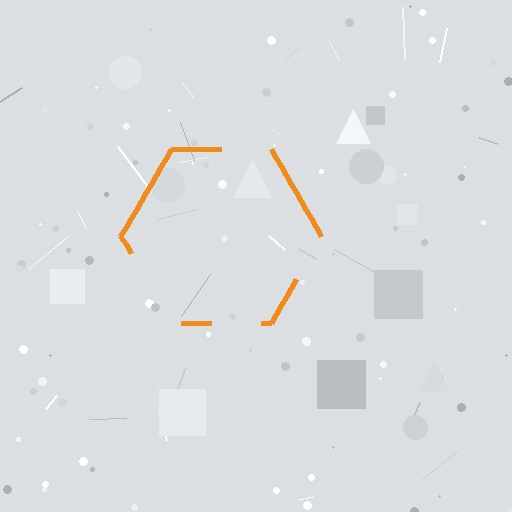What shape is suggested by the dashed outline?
The dashed outline suggests a hexagon.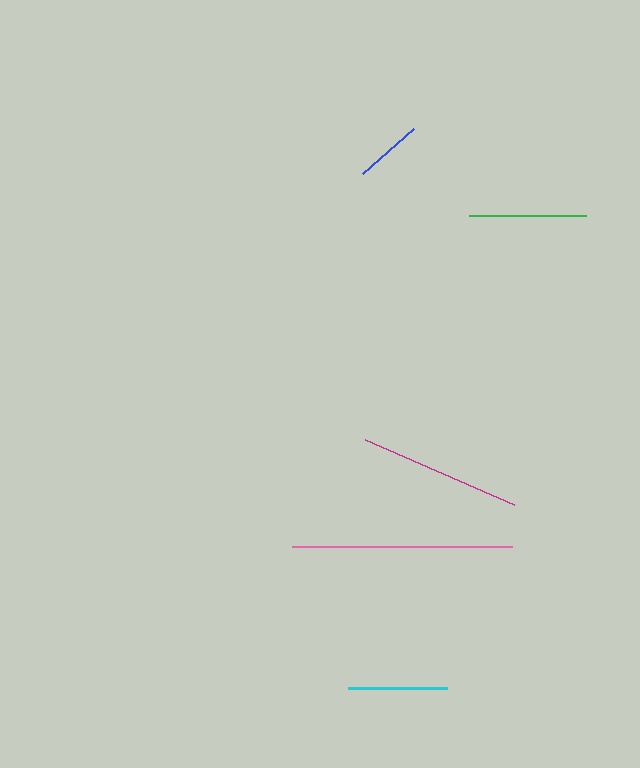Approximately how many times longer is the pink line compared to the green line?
The pink line is approximately 1.9 times the length of the green line.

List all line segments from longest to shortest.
From longest to shortest: pink, magenta, green, cyan, blue.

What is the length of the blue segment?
The blue segment is approximately 67 pixels long.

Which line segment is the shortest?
The blue line is the shortest at approximately 67 pixels.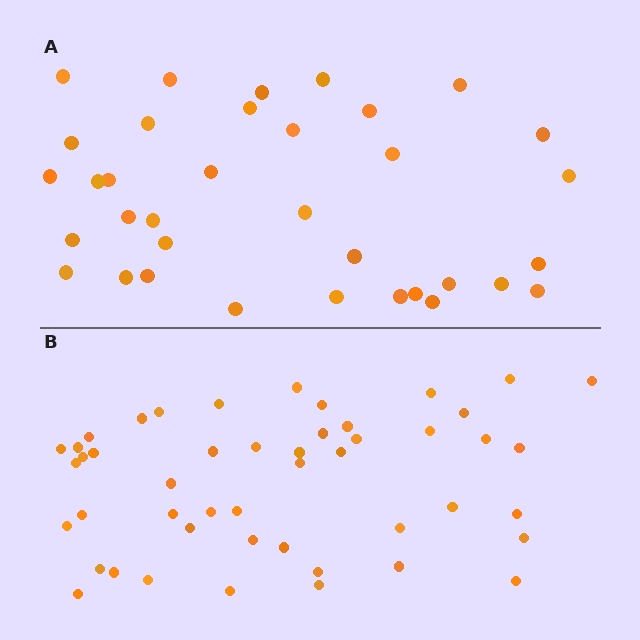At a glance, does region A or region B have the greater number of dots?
Region B (the bottom region) has more dots.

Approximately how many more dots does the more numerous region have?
Region B has approximately 15 more dots than region A.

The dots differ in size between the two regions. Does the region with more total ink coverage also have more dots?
No. Region A has more total ink coverage because its dots are larger, but region B actually contains more individual dots. Total area can be misleading — the number of items is what matters here.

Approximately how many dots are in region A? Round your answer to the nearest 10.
About 40 dots. (The exact count is 35, which rounds to 40.)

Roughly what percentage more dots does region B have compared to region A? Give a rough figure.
About 35% more.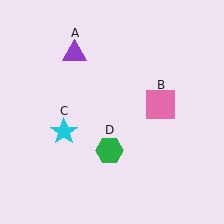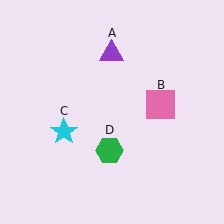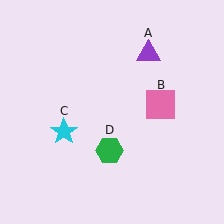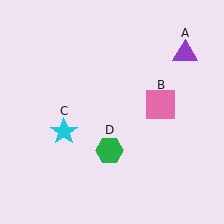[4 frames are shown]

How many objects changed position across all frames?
1 object changed position: purple triangle (object A).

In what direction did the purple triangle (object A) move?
The purple triangle (object A) moved right.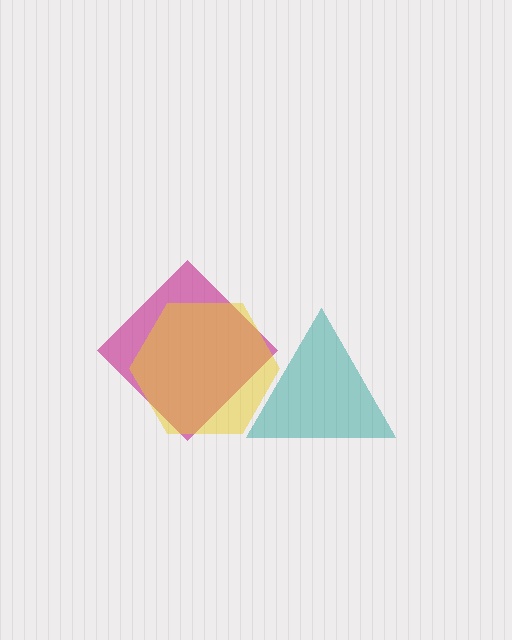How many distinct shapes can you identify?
There are 3 distinct shapes: a magenta diamond, a teal triangle, a yellow hexagon.